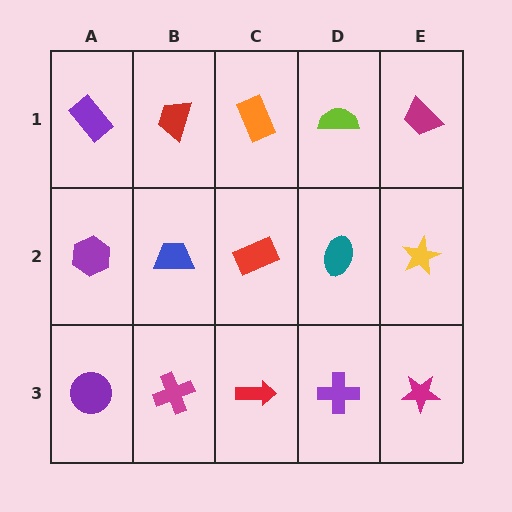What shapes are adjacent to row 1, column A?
A purple hexagon (row 2, column A), a red trapezoid (row 1, column B).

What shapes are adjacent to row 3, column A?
A purple hexagon (row 2, column A), a magenta cross (row 3, column B).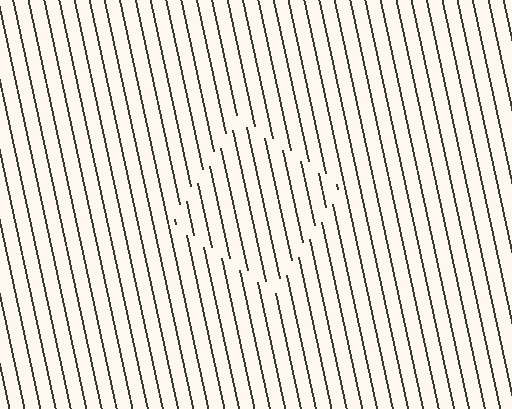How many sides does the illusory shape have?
4 sides — the line-ends trace a square.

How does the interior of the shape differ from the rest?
The interior of the shape contains the same grating, shifted by half a period — the contour is defined by the phase discontinuity where line-ends from the inner and outer gratings abut.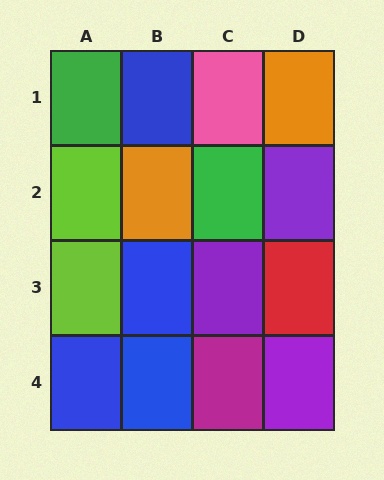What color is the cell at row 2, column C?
Green.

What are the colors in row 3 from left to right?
Lime, blue, purple, red.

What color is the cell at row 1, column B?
Blue.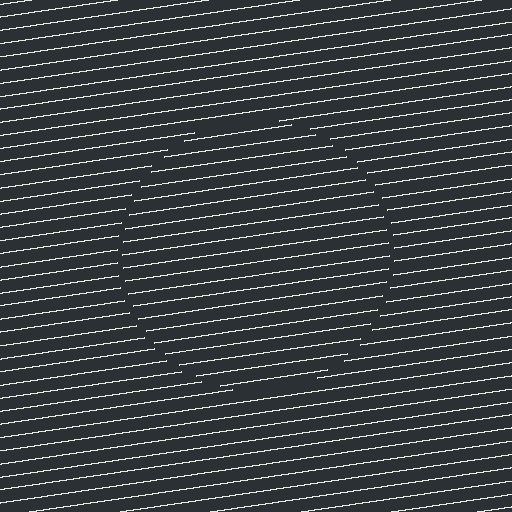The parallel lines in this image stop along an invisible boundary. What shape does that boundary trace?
An illusory circle. The interior of the shape contains the same grating, shifted by half a period — the contour is defined by the phase discontinuity where line-ends from the inner and outer gratings abut.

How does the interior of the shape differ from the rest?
The interior of the shape contains the same grating, shifted by half a period — the contour is defined by the phase discontinuity where line-ends from the inner and outer gratings abut.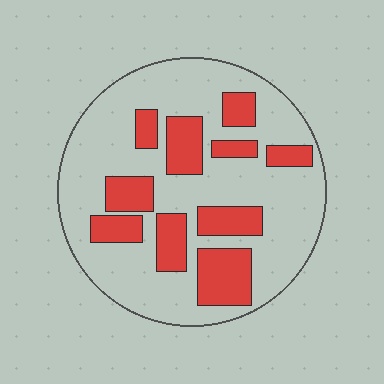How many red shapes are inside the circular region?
10.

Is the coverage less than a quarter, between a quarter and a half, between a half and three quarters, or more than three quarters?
Between a quarter and a half.